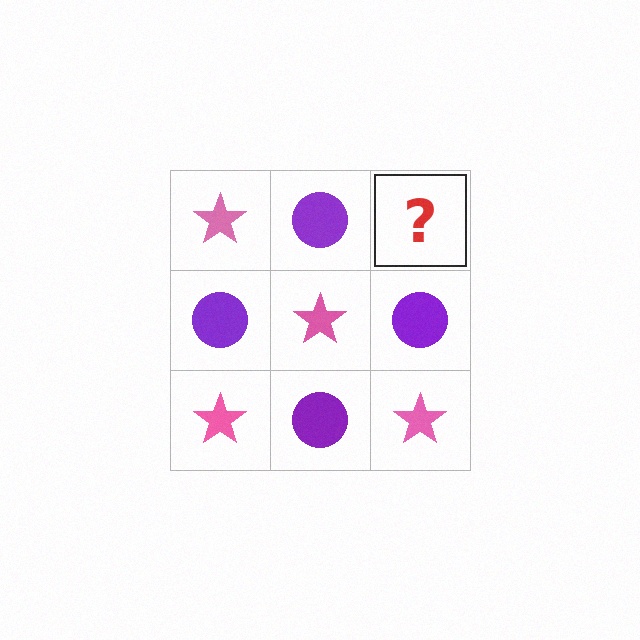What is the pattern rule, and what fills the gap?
The rule is that it alternates pink star and purple circle in a checkerboard pattern. The gap should be filled with a pink star.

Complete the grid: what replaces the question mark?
The question mark should be replaced with a pink star.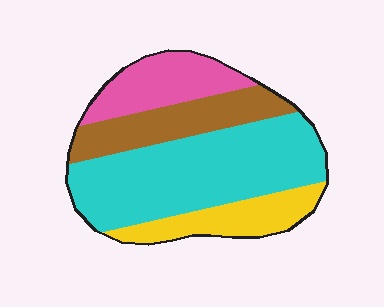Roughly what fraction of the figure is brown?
Brown takes up about one fifth (1/5) of the figure.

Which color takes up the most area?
Cyan, at roughly 45%.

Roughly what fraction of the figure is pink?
Pink covers 17% of the figure.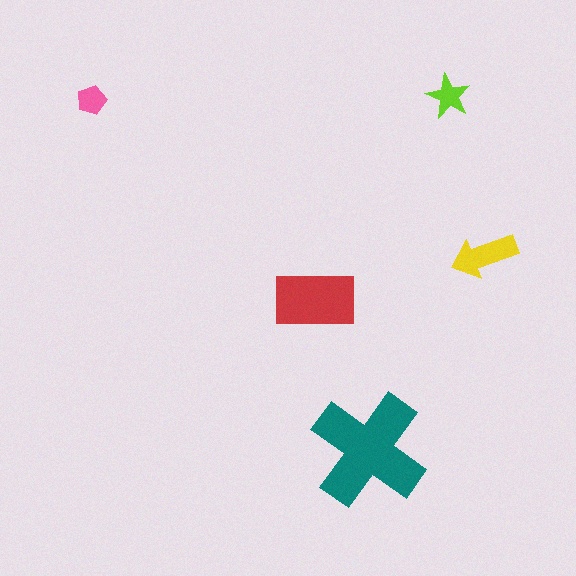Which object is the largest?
The teal cross.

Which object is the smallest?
The pink pentagon.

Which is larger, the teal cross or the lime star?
The teal cross.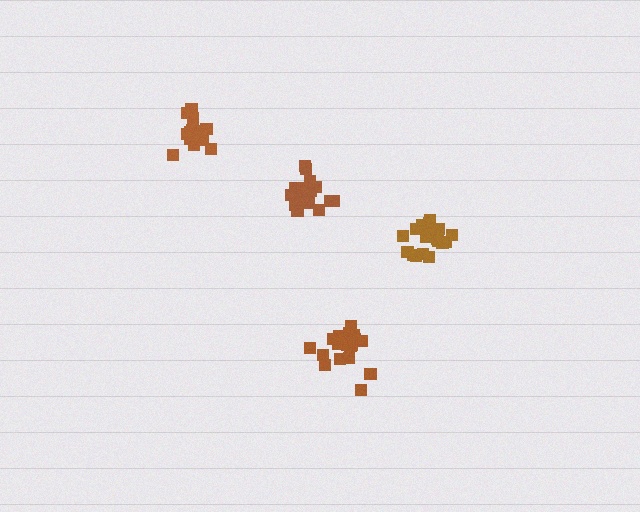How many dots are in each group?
Group 1: 17 dots, Group 2: 19 dots, Group 3: 20 dots, Group 4: 18 dots (74 total).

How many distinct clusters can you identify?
There are 4 distinct clusters.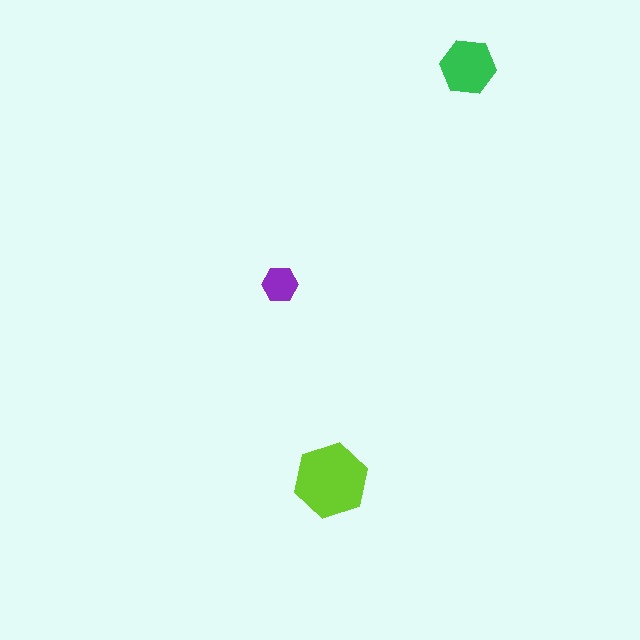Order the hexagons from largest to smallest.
the lime one, the green one, the purple one.